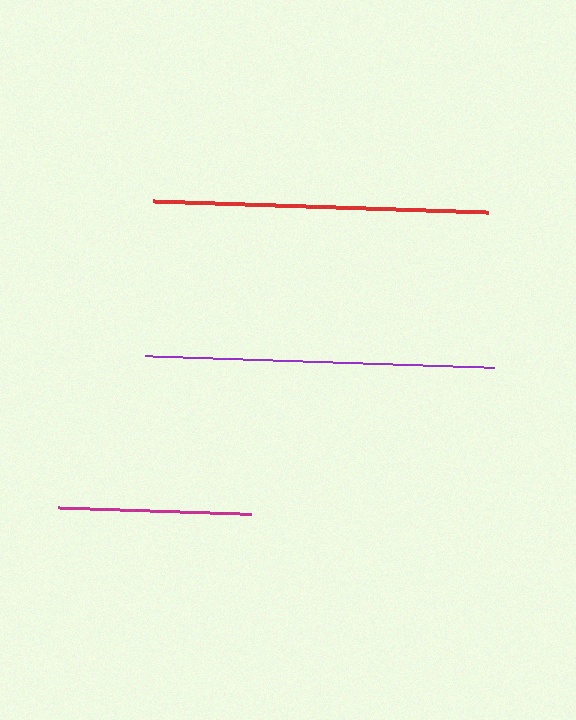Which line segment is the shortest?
The magenta line is the shortest at approximately 193 pixels.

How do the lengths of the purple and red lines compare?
The purple and red lines are approximately the same length.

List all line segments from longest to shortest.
From longest to shortest: purple, red, magenta.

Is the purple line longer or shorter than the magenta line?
The purple line is longer than the magenta line.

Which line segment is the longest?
The purple line is the longest at approximately 349 pixels.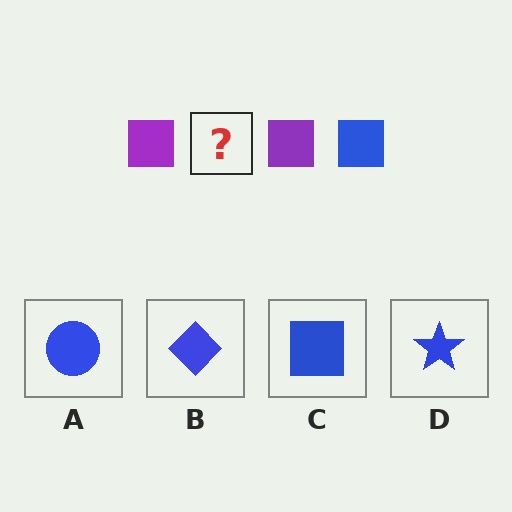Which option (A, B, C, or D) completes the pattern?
C.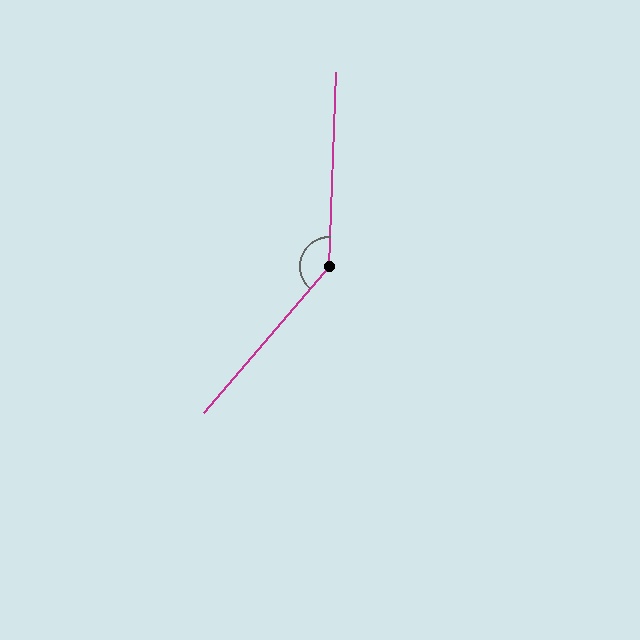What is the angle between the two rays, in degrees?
Approximately 141 degrees.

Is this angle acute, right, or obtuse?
It is obtuse.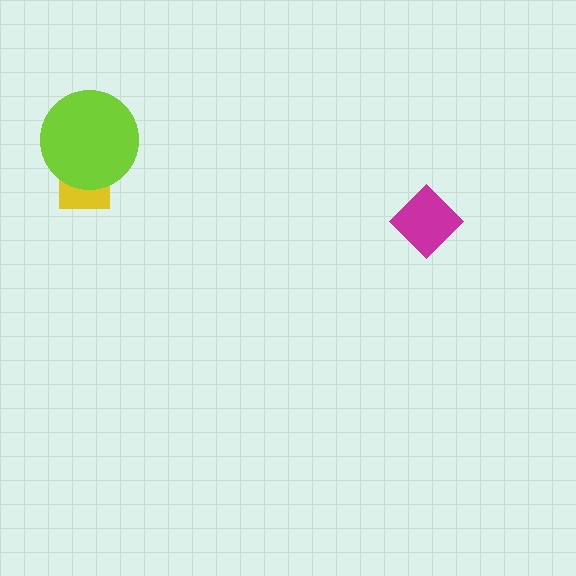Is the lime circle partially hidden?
No, no other shape covers it.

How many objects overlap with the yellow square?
1 object overlaps with the yellow square.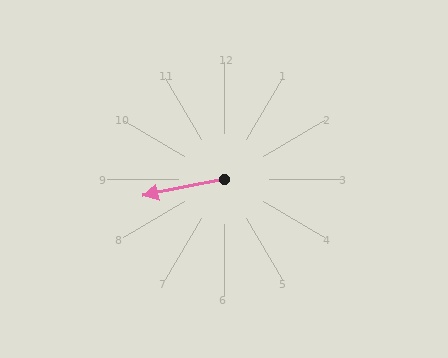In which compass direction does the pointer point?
West.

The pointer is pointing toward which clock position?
Roughly 9 o'clock.